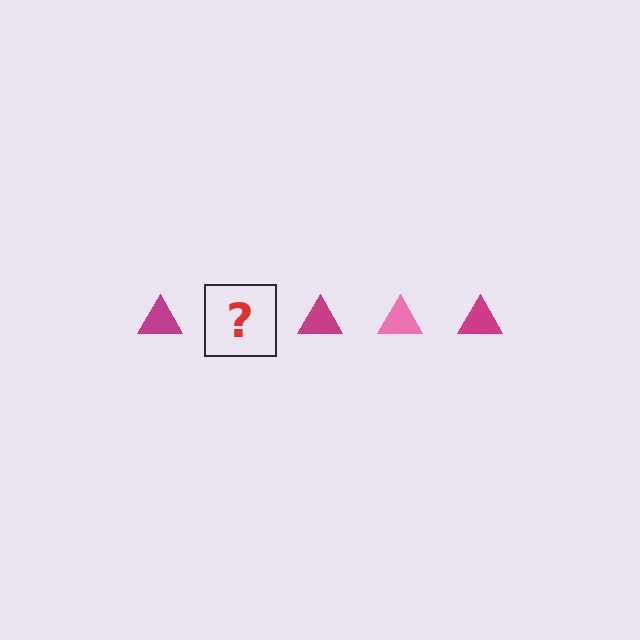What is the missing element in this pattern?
The missing element is a pink triangle.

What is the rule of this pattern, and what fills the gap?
The rule is that the pattern cycles through magenta, pink triangles. The gap should be filled with a pink triangle.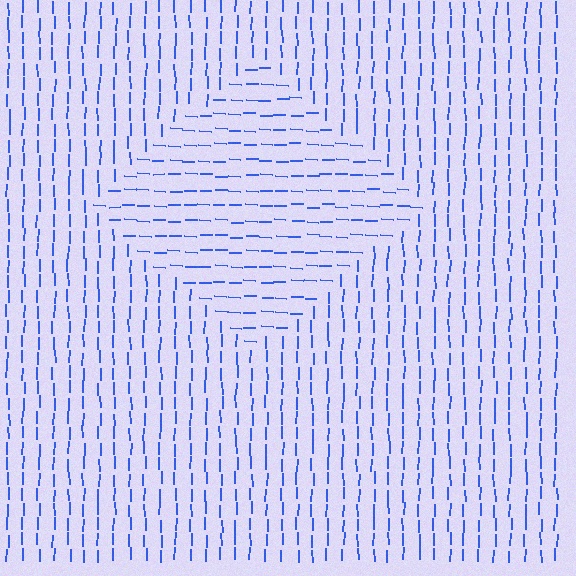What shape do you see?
I see a diamond.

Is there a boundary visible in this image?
Yes, there is a texture boundary formed by a change in line orientation.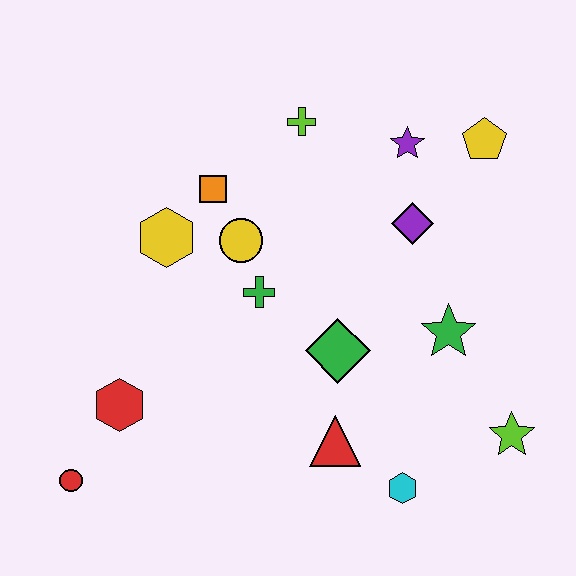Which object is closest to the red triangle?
The cyan hexagon is closest to the red triangle.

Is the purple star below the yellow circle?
No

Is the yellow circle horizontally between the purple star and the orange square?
Yes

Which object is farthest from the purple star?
The red circle is farthest from the purple star.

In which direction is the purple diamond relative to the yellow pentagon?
The purple diamond is below the yellow pentagon.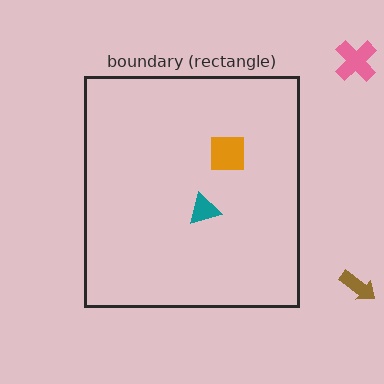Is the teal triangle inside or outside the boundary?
Inside.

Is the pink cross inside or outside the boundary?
Outside.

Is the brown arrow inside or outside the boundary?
Outside.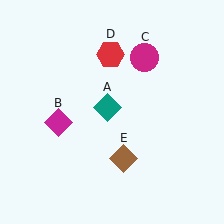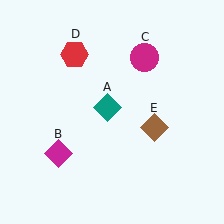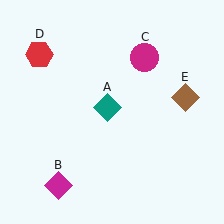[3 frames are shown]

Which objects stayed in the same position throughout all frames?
Teal diamond (object A) and magenta circle (object C) remained stationary.